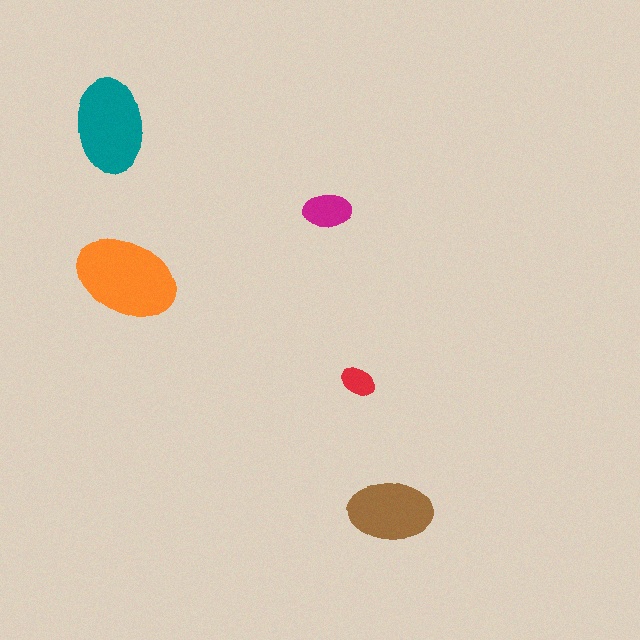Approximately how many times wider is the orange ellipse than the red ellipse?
About 3 times wider.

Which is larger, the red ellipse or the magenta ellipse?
The magenta one.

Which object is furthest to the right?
The brown ellipse is rightmost.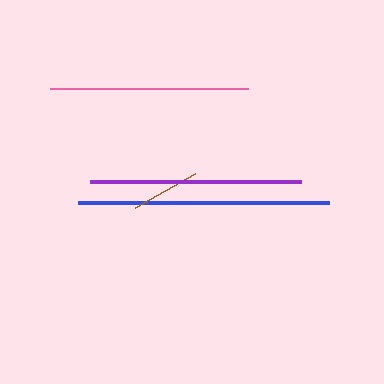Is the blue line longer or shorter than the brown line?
The blue line is longer than the brown line.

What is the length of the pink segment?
The pink segment is approximately 198 pixels long.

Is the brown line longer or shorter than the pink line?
The pink line is longer than the brown line.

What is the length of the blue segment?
The blue segment is approximately 251 pixels long.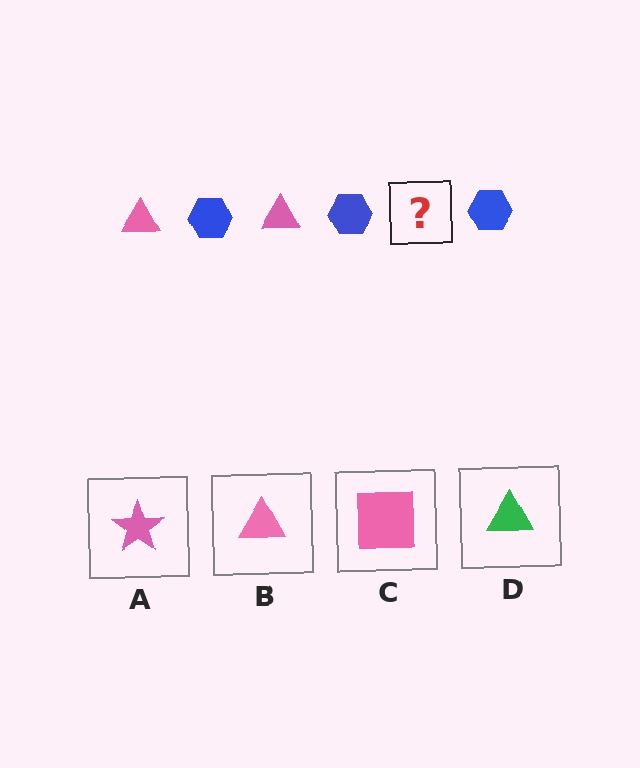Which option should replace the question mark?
Option B.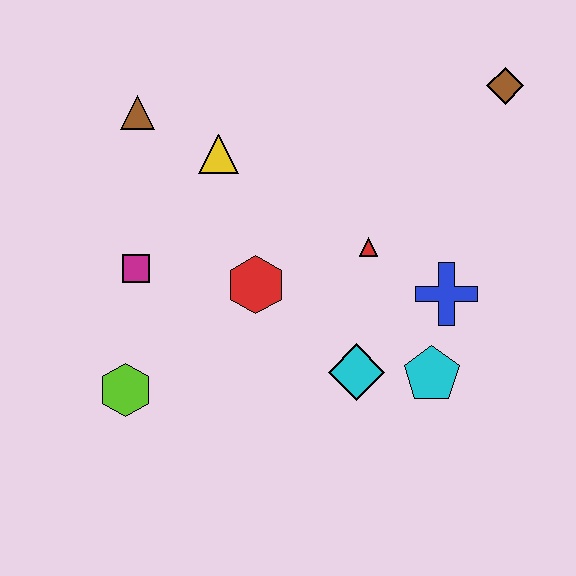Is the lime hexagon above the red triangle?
No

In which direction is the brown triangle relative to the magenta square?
The brown triangle is above the magenta square.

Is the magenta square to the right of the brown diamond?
No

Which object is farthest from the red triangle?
The lime hexagon is farthest from the red triangle.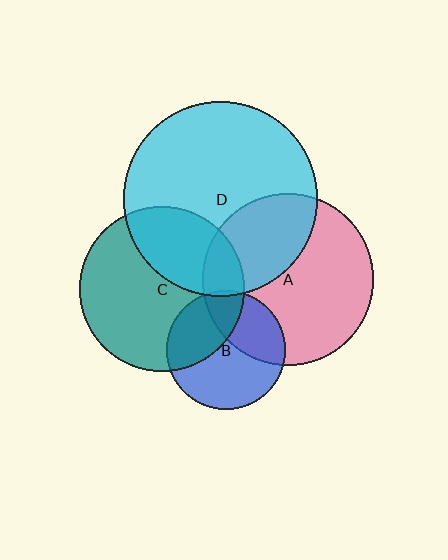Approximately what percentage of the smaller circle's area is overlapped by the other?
Approximately 35%.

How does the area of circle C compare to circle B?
Approximately 1.9 times.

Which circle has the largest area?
Circle D (cyan).